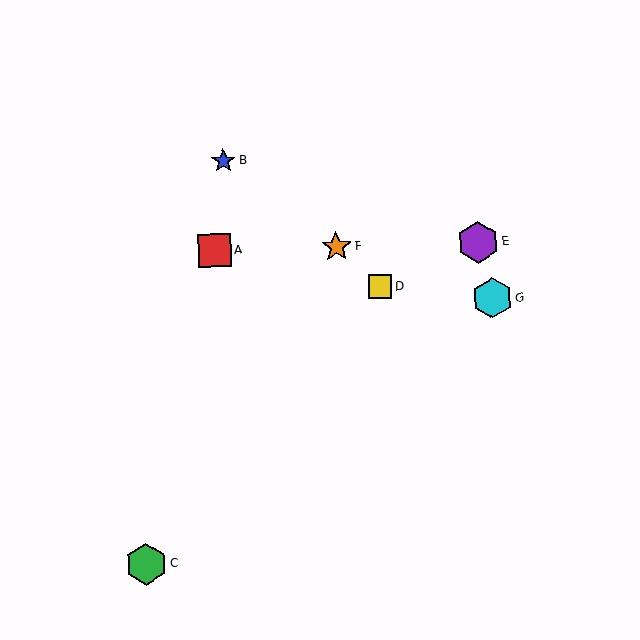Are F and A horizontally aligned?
Yes, both are at y≈247.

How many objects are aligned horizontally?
3 objects (A, E, F) are aligned horizontally.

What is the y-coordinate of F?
Object F is at y≈247.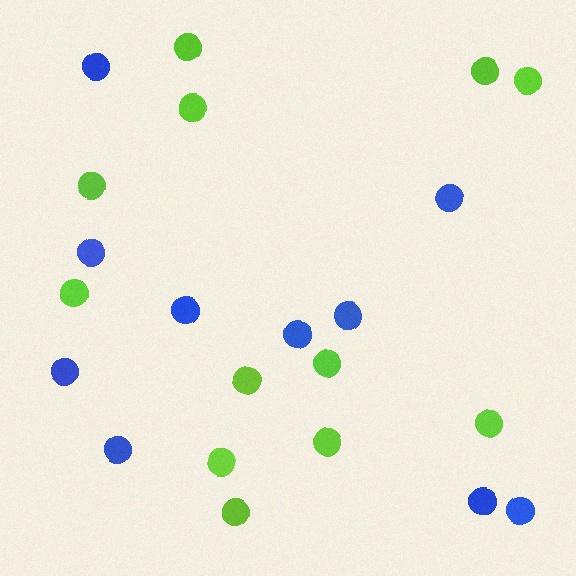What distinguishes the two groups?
There are 2 groups: one group of lime circles (12) and one group of blue circles (10).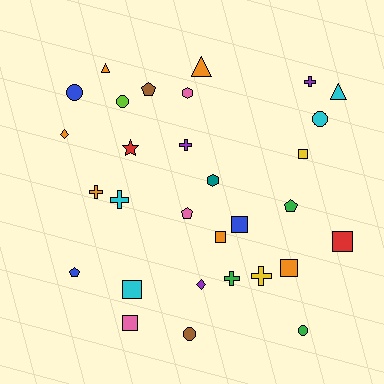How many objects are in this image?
There are 30 objects.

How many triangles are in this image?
There are 3 triangles.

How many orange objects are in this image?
There are 6 orange objects.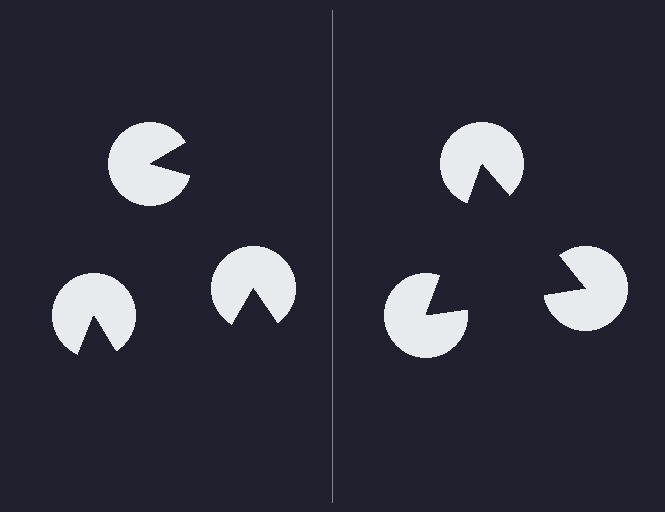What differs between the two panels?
The pac-man discs are positioned identically on both sides; only the wedge orientations differ. On the right they align to a triangle; on the left they are misaligned.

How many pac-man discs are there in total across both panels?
6 — 3 on each side.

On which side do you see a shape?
An illusory triangle appears on the right side. On the left side the wedge cuts are rotated, so no coherent shape forms.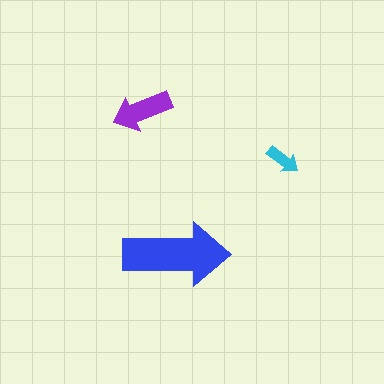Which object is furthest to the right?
The cyan arrow is rightmost.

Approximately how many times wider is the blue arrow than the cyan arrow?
About 3 times wider.